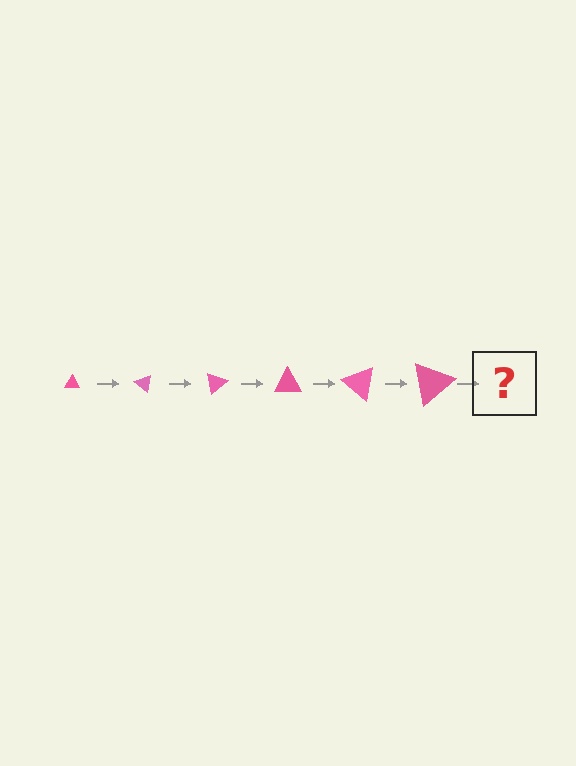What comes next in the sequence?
The next element should be a triangle, larger than the previous one and rotated 240 degrees from the start.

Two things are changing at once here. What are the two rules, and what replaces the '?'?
The two rules are that the triangle grows larger each step and it rotates 40 degrees each step. The '?' should be a triangle, larger than the previous one and rotated 240 degrees from the start.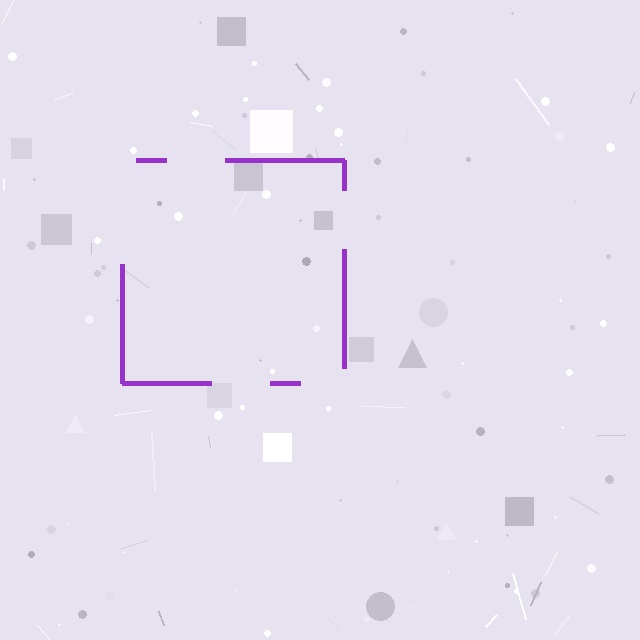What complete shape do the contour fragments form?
The contour fragments form a square.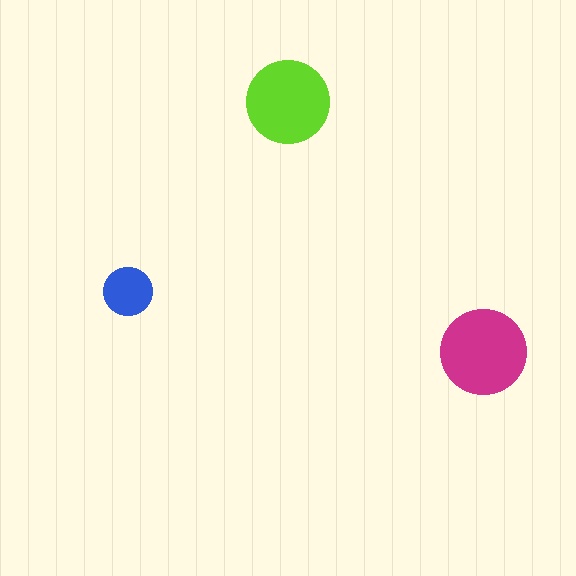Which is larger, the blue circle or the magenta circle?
The magenta one.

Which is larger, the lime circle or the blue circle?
The lime one.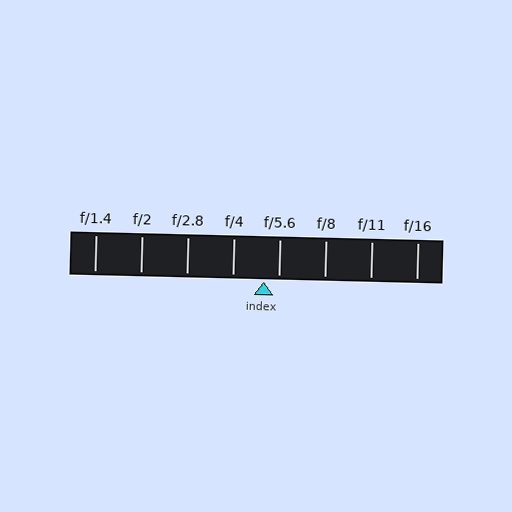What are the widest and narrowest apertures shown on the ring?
The widest aperture shown is f/1.4 and the narrowest is f/16.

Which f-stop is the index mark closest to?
The index mark is closest to f/5.6.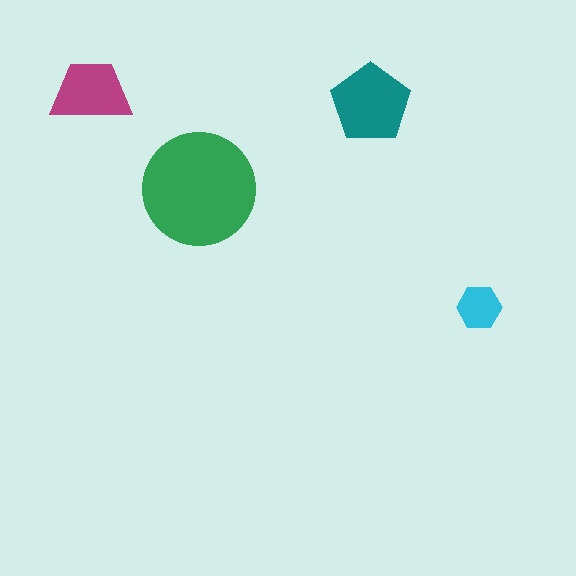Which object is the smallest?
The cyan hexagon.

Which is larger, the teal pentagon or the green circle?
The green circle.